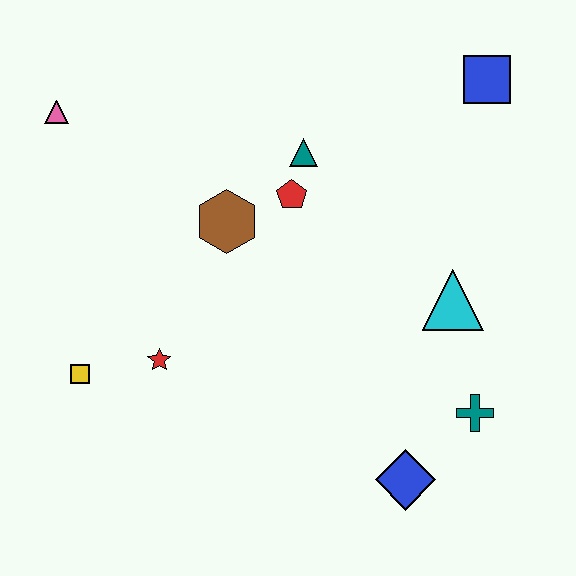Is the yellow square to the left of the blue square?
Yes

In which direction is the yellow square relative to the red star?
The yellow square is to the left of the red star.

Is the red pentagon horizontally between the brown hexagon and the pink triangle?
No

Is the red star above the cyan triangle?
No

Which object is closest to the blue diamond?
The teal cross is closest to the blue diamond.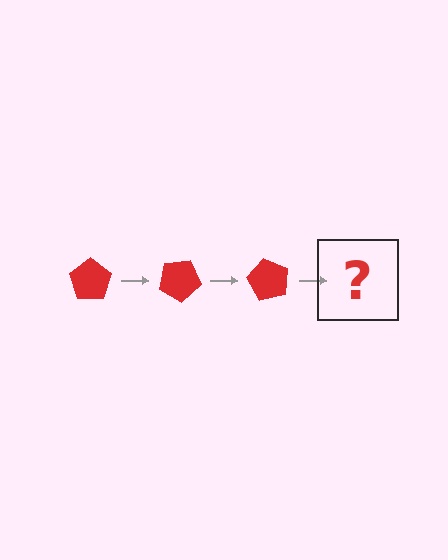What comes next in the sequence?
The next element should be a red pentagon rotated 90 degrees.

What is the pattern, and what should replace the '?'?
The pattern is that the pentagon rotates 30 degrees each step. The '?' should be a red pentagon rotated 90 degrees.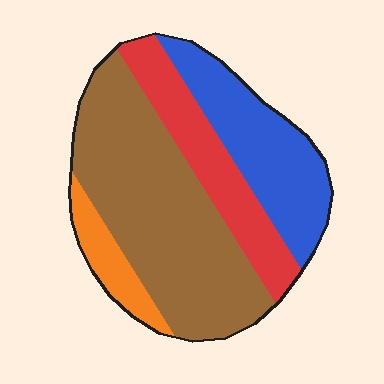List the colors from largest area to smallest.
From largest to smallest: brown, blue, red, orange.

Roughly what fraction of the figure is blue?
Blue takes up about one quarter (1/4) of the figure.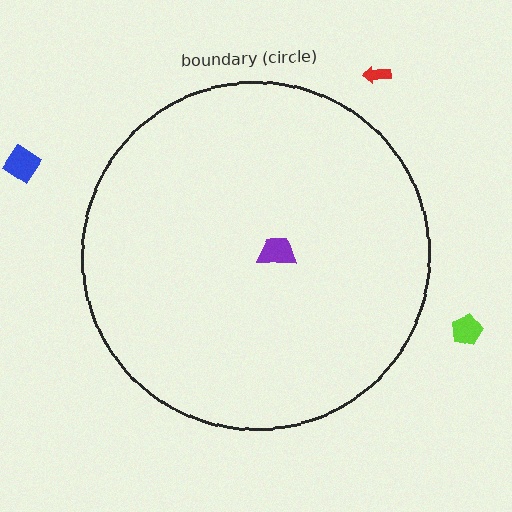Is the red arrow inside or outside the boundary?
Outside.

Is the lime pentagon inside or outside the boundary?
Outside.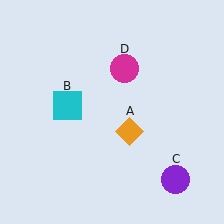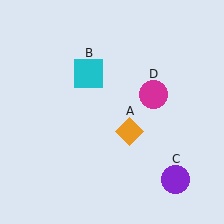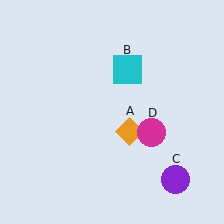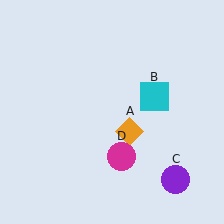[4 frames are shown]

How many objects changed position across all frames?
2 objects changed position: cyan square (object B), magenta circle (object D).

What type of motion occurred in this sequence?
The cyan square (object B), magenta circle (object D) rotated clockwise around the center of the scene.